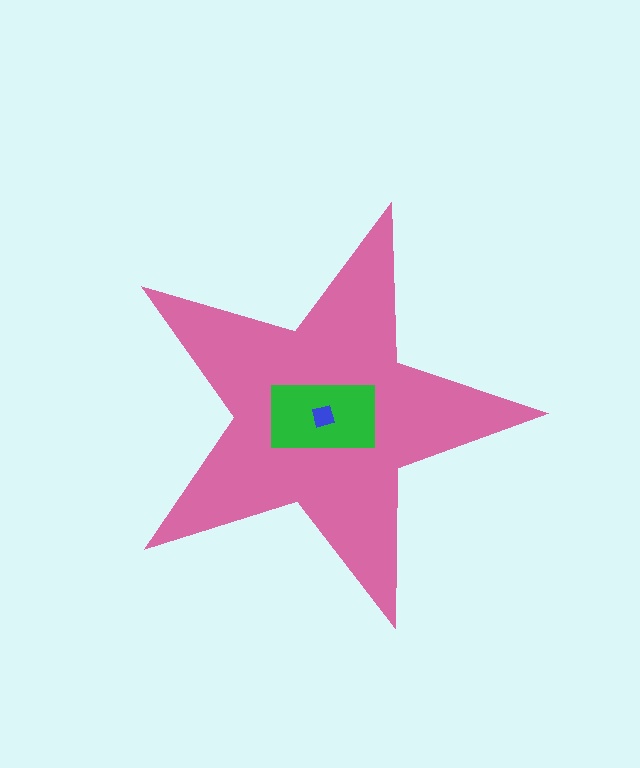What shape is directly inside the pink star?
The green rectangle.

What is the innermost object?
The blue square.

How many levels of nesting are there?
3.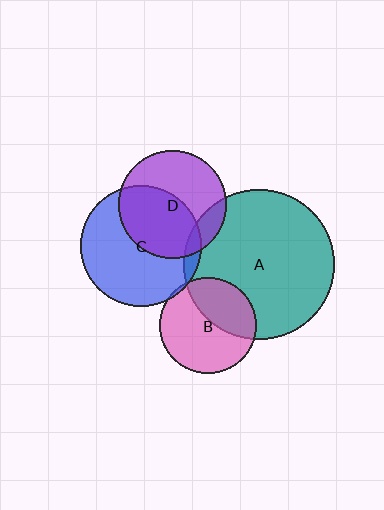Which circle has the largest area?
Circle A (teal).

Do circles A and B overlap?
Yes.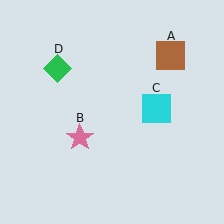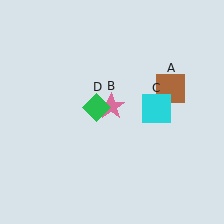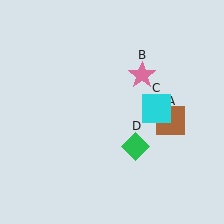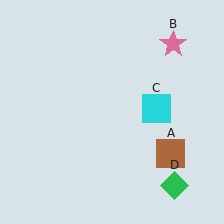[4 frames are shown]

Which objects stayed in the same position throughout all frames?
Cyan square (object C) remained stationary.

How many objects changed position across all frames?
3 objects changed position: brown square (object A), pink star (object B), green diamond (object D).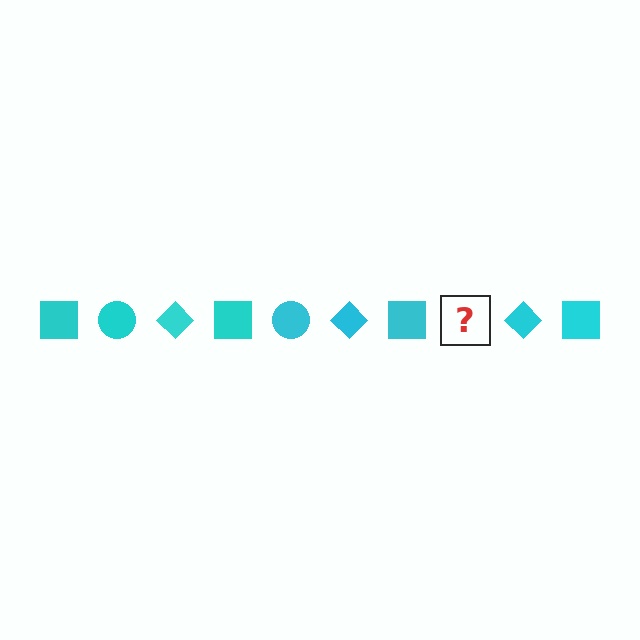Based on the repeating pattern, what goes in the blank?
The blank should be a cyan circle.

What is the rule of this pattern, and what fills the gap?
The rule is that the pattern cycles through square, circle, diamond shapes in cyan. The gap should be filled with a cyan circle.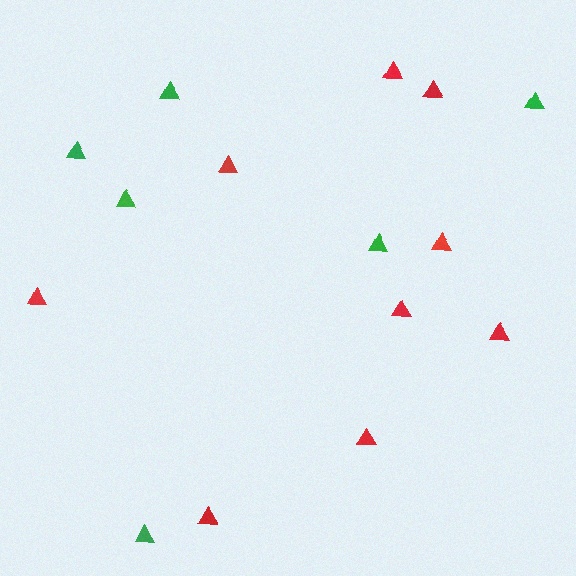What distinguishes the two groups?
There are 2 groups: one group of green triangles (6) and one group of red triangles (9).